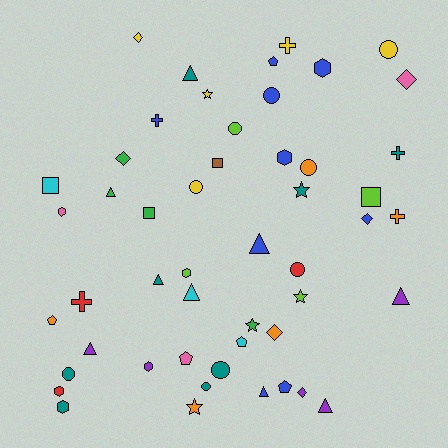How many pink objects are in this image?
There are 3 pink objects.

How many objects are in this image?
There are 50 objects.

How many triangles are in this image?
There are 9 triangles.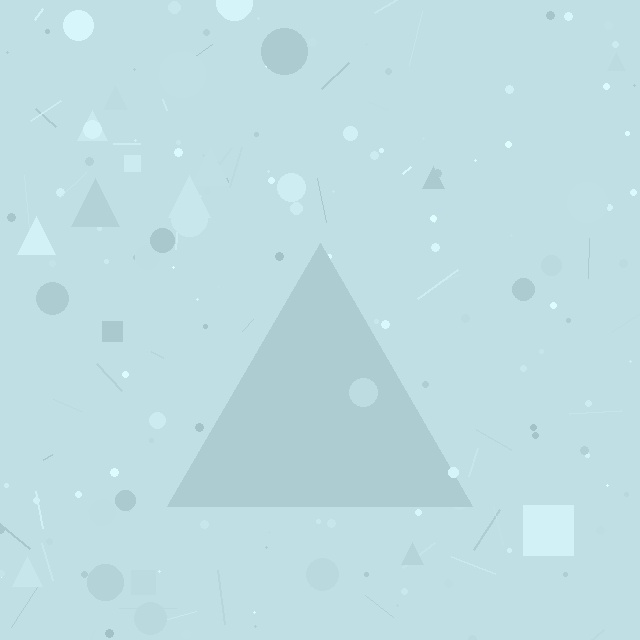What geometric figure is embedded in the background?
A triangle is embedded in the background.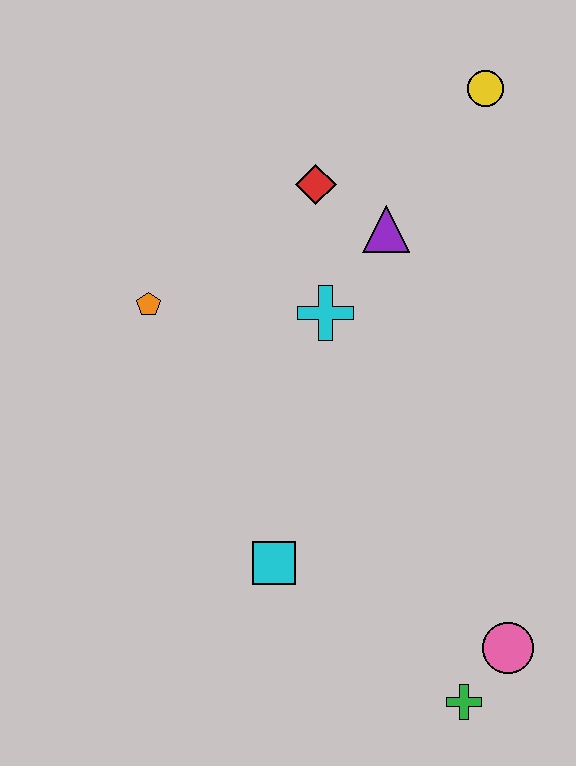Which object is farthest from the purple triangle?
The green cross is farthest from the purple triangle.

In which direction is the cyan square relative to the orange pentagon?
The cyan square is below the orange pentagon.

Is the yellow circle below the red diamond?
No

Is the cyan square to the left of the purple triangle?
Yes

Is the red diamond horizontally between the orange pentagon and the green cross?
Yes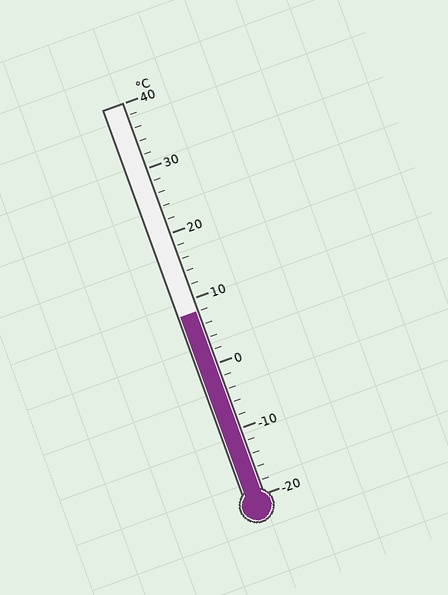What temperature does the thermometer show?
The thermometer shows approximately 8°C.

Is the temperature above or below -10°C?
The temperature is above -10°C.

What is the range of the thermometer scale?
The thermometer scale ranges from -20°C to 40°C.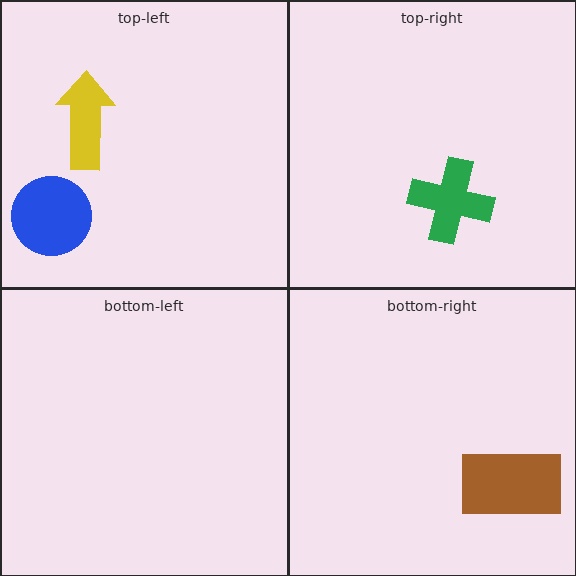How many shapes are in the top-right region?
1.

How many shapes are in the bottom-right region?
1.